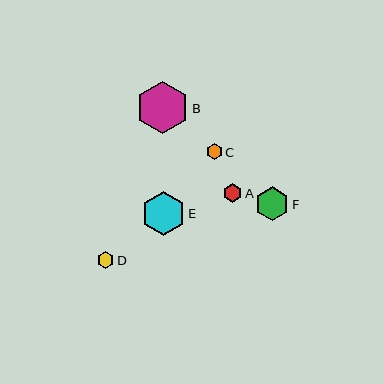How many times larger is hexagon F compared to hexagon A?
Hexagon F is approximately 1.8 times the size of hexagon A.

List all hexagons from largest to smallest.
From largest to smallest: B, E, F, A, D, C.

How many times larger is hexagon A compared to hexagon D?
Hexagon A is approximately 1.1 times the size of hexagon D.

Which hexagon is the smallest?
Hexagon C is the smallest with a size of approximately 16 pixels.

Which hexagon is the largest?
Hexagon B is the largest with a size of approximately 53 pixels.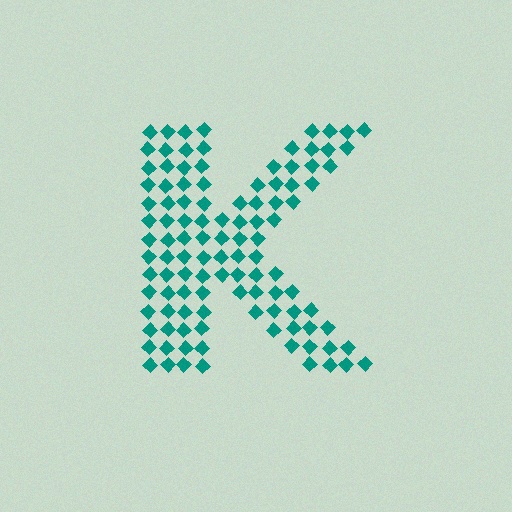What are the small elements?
The small elements are diamonds.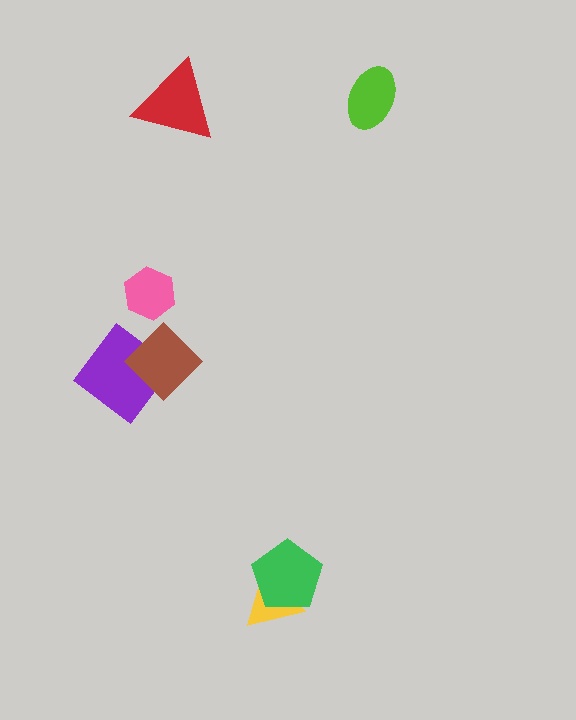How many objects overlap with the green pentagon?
1 object overlaps with the green pentagon.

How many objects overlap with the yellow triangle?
1 object overlaps with the yellow triangle.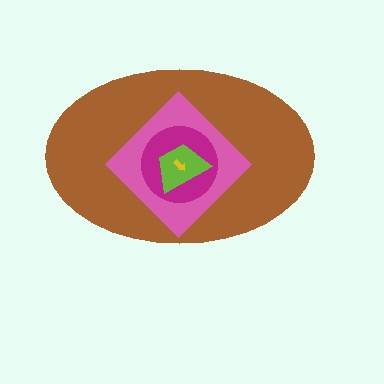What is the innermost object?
The yellow arrow.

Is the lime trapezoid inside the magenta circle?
Yes.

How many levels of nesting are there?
5.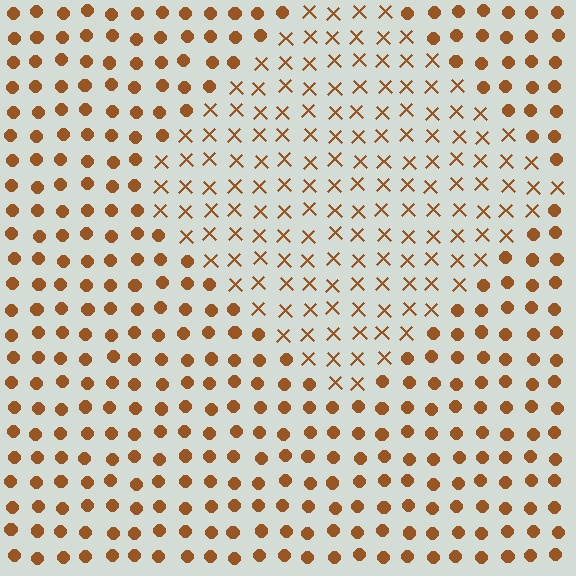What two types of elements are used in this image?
The image uses X marks inside the diamond region and circles outside it.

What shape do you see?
I see a diamond.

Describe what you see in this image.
The image is filled with small brown elements arranged in a uniform grid. A diamond-shaped region contains X marks, while the surrounding area contains circles. The boundary is defined purely by the change in element shape.